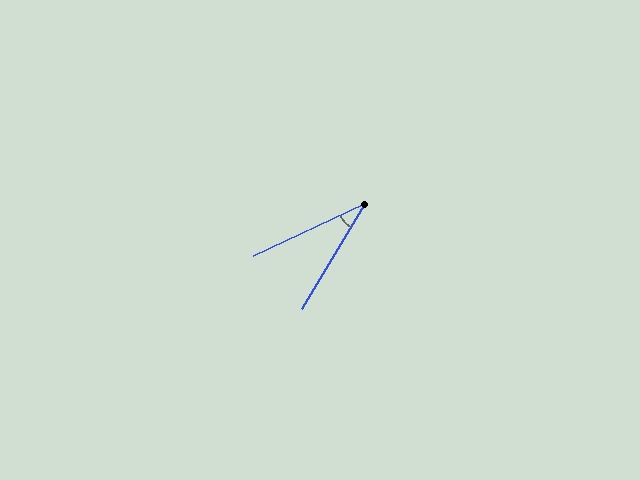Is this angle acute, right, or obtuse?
It is acute.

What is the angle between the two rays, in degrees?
Approximately 34 degrees.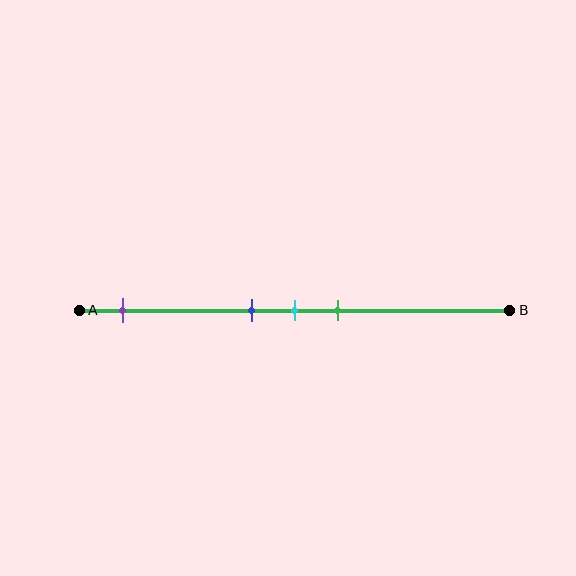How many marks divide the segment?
There are 4 marks dividing the segment.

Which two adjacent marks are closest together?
The blue and cyan marks are the closest adjacent pair.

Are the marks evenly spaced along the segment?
No, the marks are not evenly spaced.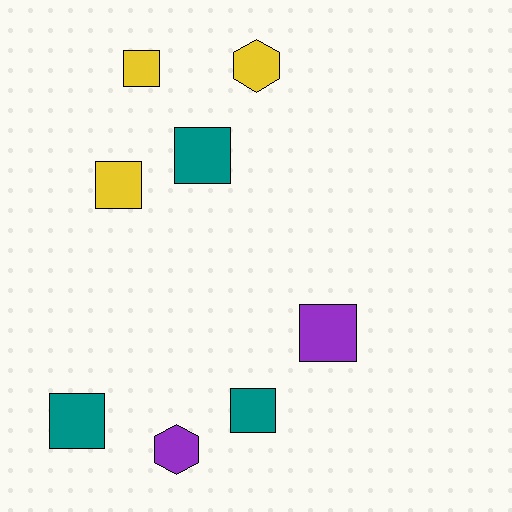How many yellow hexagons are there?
There is 1 yellow hexagon.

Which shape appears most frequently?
Square, with 6 objects.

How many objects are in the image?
There are 8 objects.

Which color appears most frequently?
Teal, with 3 objects.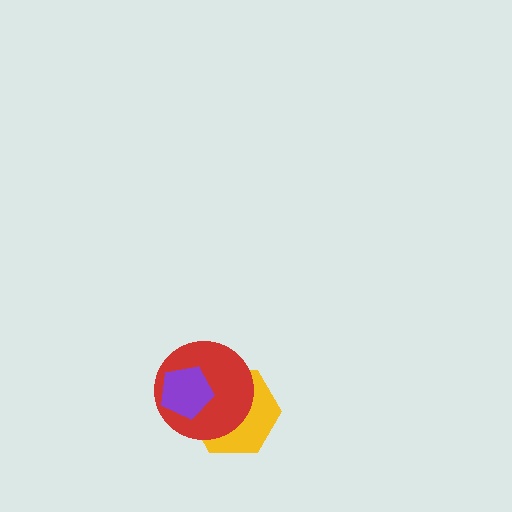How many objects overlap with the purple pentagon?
2 objects overlap with the purple pentagon.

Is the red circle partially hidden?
Yes, it is partially covered by another shape.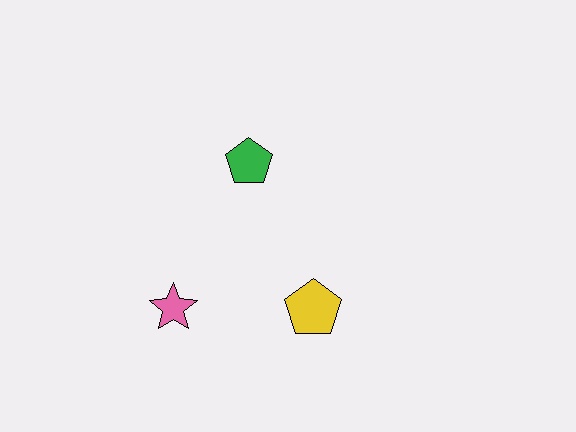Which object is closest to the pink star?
The yellow pentagon is closest to the pink star.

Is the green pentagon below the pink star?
No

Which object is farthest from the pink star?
The green pentagon is farthest from the pink star.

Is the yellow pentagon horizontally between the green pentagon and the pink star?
No